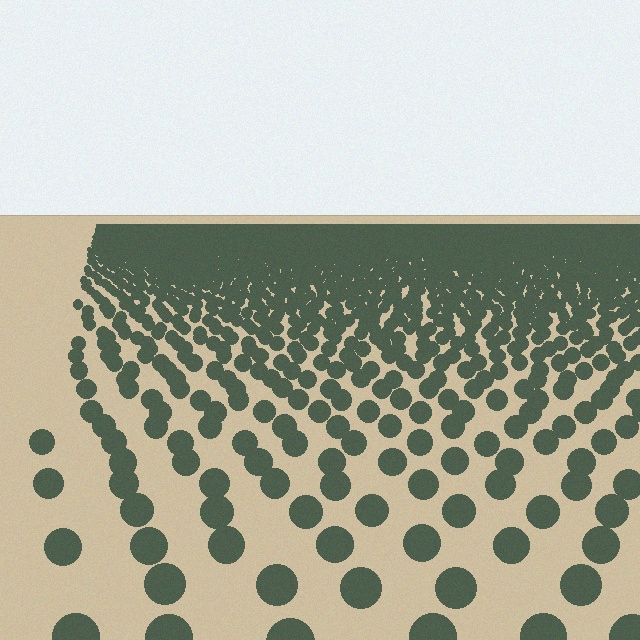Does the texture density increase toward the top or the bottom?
Density increases toward the top.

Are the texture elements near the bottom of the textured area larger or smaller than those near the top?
Larger. Near the bottom, elements are closer to the viewer and appear at a bigger on-screen size.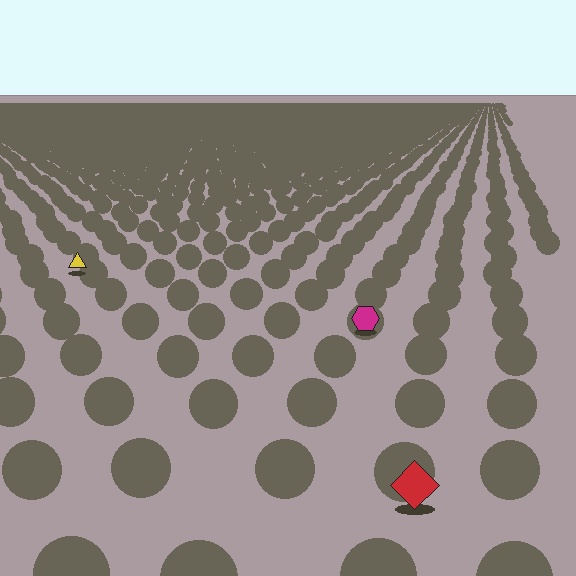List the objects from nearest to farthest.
From nearest to farthest: the red diamond, the magenta hexagon, the yellow triangle.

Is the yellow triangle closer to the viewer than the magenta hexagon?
No. The magenta hexagon is closer — you can tell from the texture gradient: the ground texture is coarser near it.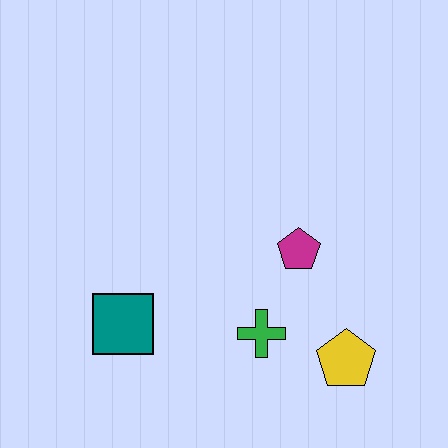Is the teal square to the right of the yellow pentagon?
No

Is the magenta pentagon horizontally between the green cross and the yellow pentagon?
Yes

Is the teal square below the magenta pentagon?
Yes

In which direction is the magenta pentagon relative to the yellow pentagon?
The magenta pentagon is above the yellow pentagon.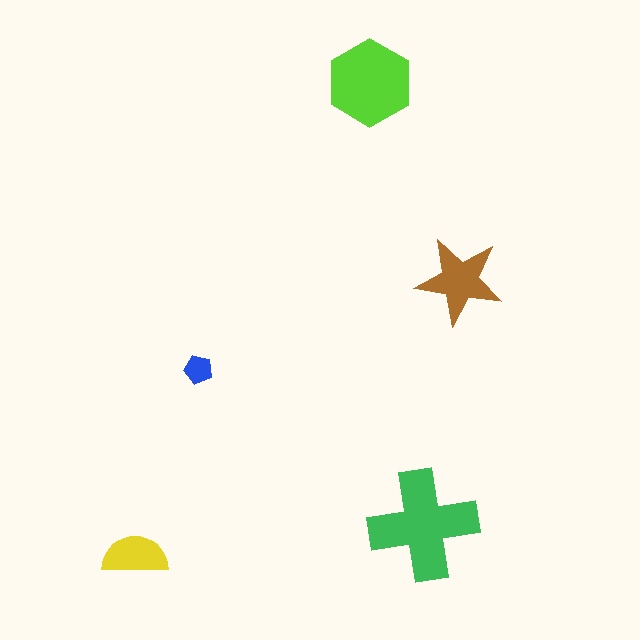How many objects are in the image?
There are 5 objects in the image.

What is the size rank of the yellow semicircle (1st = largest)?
4th.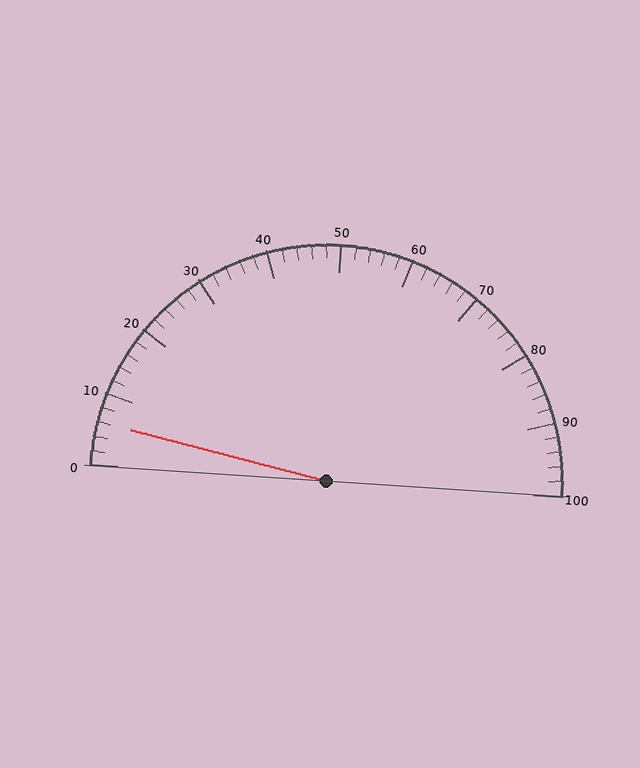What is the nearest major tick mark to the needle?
The nearest major tick mark is 10.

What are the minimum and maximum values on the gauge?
The gauge ranges from 0 to 100.